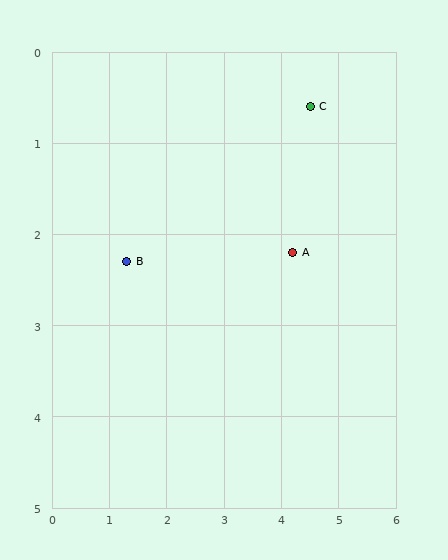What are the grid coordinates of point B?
Point B is at approximately (1.3, 2.3).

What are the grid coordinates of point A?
Point A is at approximately (4.2, 2.2).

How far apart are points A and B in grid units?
Points A and B are about 2.9 grid units apart.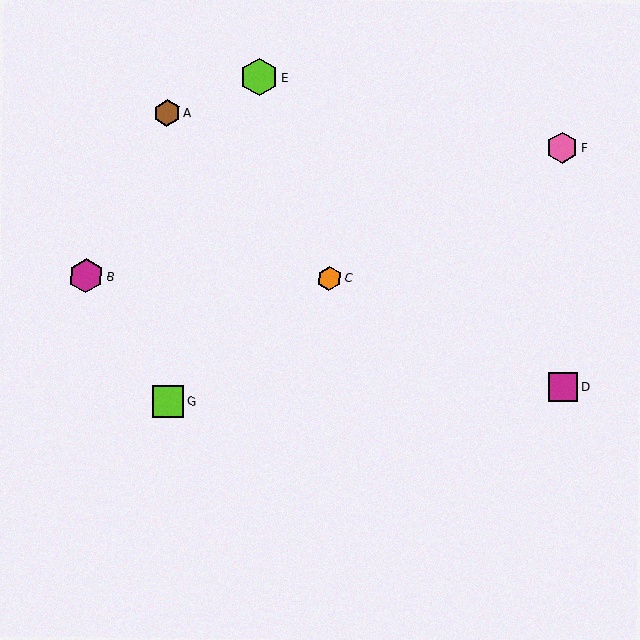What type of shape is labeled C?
Shape C is an orange hexagon.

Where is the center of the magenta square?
The center of the magenta square is at (563, 387).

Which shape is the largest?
The lime hexagon (labeled E) is the largest.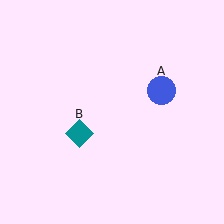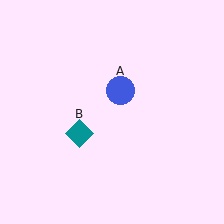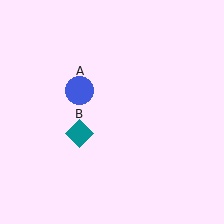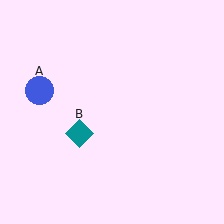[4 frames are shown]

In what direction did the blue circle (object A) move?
The blue circle (object A) moved left.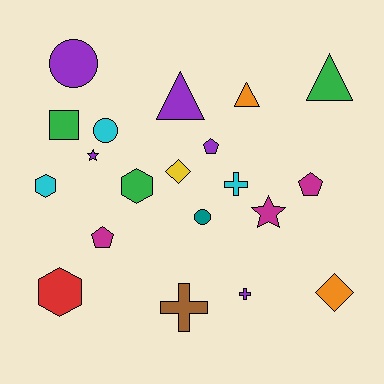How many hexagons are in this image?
There are 3 hexagons.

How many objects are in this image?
There are 20 objects.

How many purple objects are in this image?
There are 5 purple objects.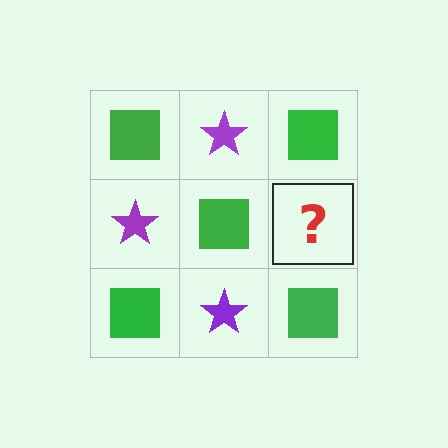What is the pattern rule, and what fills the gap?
The rule is that it alternates green square and purple star in a checkerboard pattern. The gap should be filled with a purple star.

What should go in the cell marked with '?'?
The missing cell should contain a purple star.